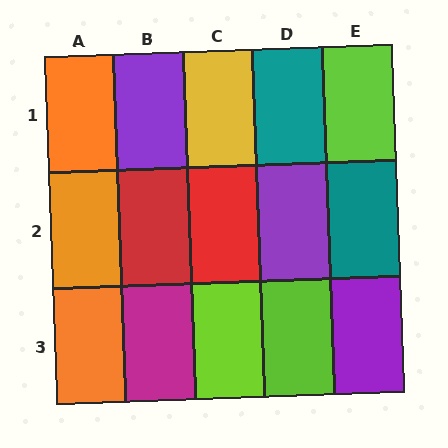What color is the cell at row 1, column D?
Teal.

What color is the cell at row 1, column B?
Purple.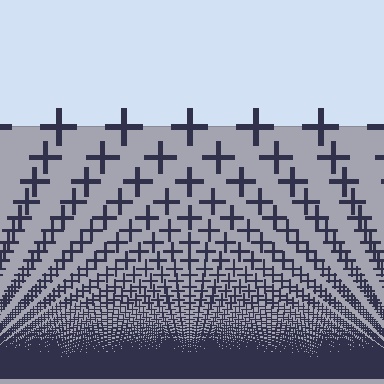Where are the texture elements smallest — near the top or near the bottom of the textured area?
Near the bottom.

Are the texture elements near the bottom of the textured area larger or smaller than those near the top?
Smaller. The gradient is inverted — elements near the bottom are smaller and denser.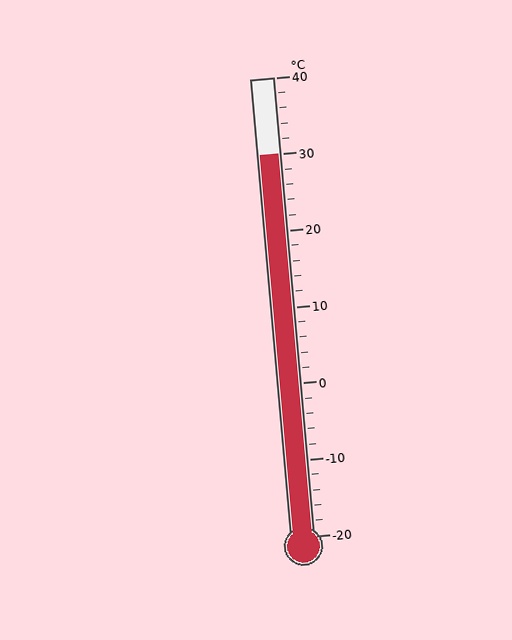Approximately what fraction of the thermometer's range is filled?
The thermometer is filled to approximately 85% of its range.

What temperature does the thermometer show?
The thermometer shows approximately 30°C.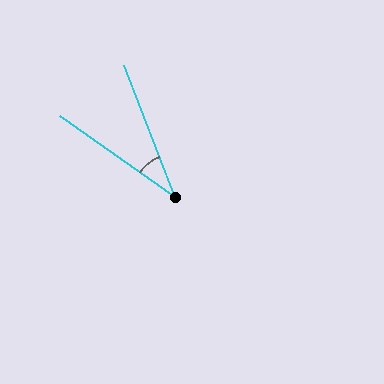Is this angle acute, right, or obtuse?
It is acute.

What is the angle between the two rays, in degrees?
Approximately 34 degrees.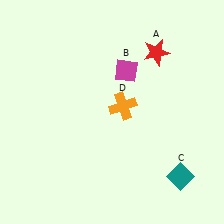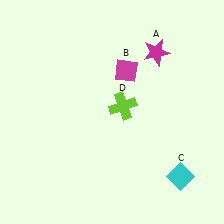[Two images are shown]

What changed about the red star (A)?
In Image 1, A is red. In Image 2, it changed to magenta.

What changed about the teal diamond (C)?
In Image 1, C is teal. In Image 2, it changed to cyan.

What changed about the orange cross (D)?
In Image 1, D is orange. In Image 2, it changed to lime.